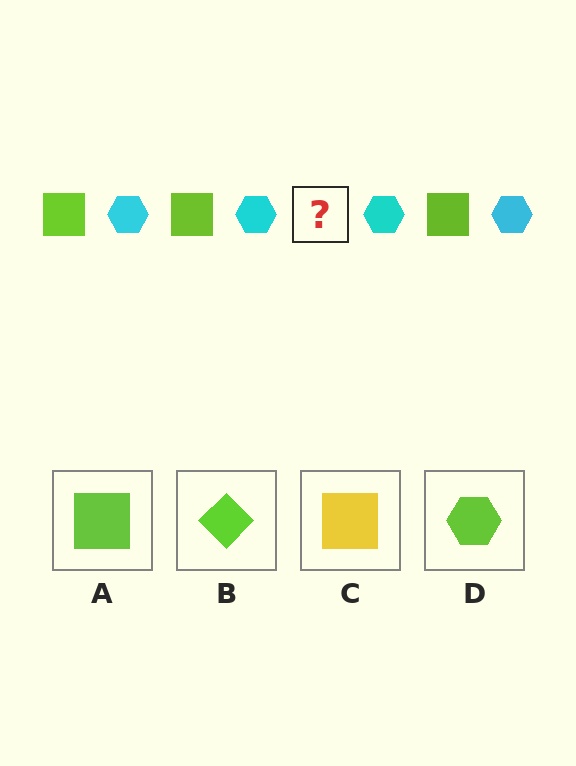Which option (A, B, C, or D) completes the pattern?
A.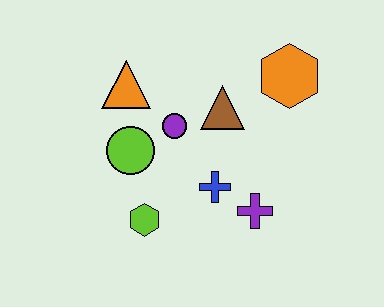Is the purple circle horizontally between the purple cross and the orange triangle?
Yes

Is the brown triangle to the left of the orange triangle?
No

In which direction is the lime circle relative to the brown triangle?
The lime circle is to the left of the brown triangle.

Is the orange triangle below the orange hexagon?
Yes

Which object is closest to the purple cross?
The blue cross is closest to the purple cross.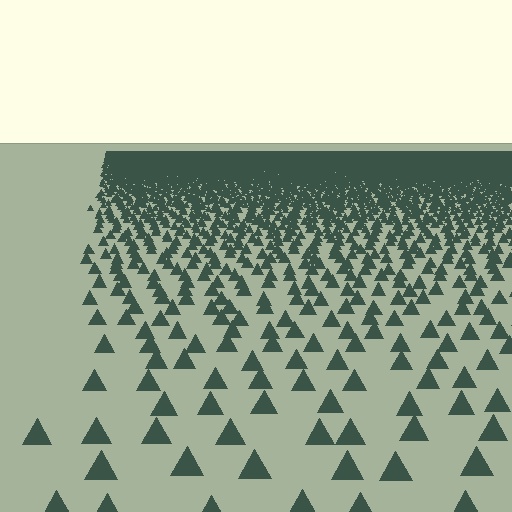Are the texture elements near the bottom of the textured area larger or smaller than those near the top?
Larger. Near the bottom, elements are closer to the viewer and appear at a bigger on-screen size.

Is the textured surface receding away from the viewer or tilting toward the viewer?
The surface is receding away from the viewer. Texture elements get smaller and denser toward the top.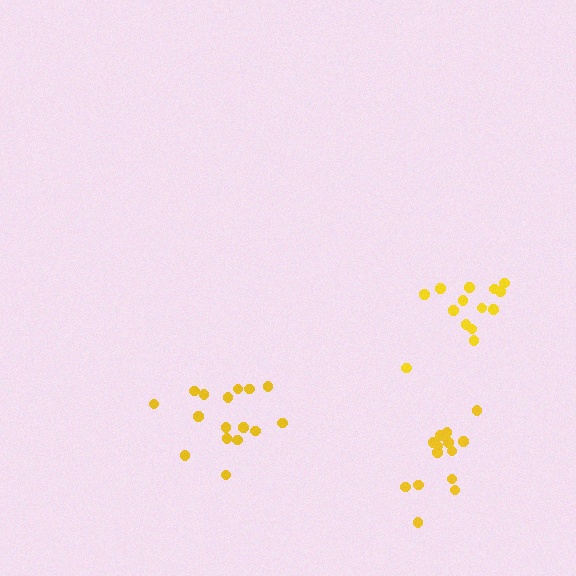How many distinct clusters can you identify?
There are 3 distinct clusters.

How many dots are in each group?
Group 1: 14 dots, Group 2: 16 dots, Group 3: 14 dots (44 total).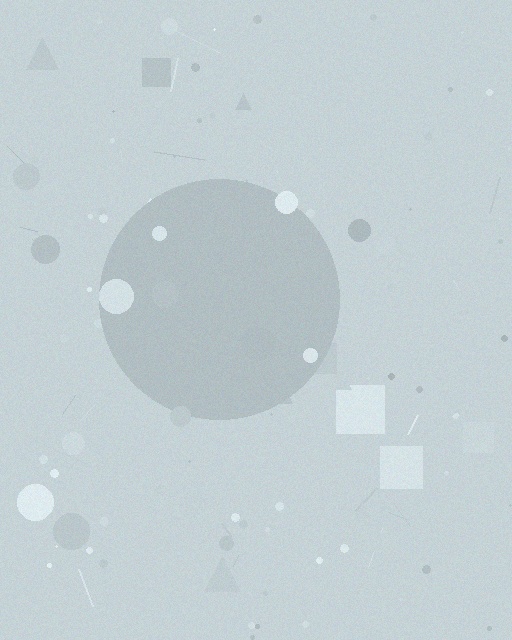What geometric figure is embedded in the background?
A circle is embedded in the background.